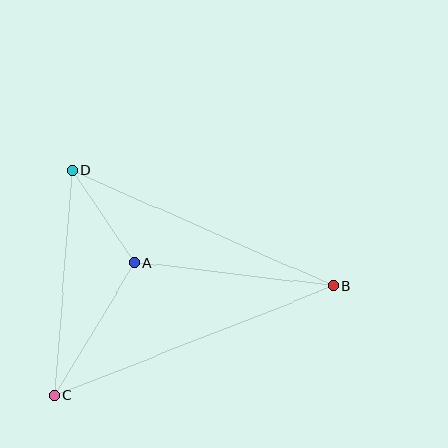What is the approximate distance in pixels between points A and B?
The distance between A and B is approximately 201 pixels.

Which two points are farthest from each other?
Points B and C are farthest from each other.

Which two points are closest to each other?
Points A and D are closest to each other.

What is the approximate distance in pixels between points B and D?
The distance between B and D is approximately 286 pixels.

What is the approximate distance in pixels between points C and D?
The distance between C and D is approximately 226 pixels.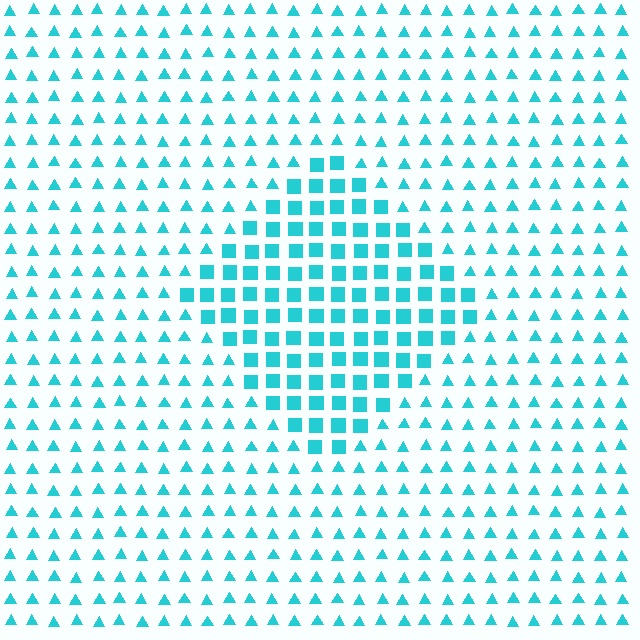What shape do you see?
I see a diamond.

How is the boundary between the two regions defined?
The boundary is defined by a change in element shape: squares inside vs. triangles outside. All elements share the same color and spacing.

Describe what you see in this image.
The image is filled with small cyan elements arranged in a uniform grid. A diamond-shaped region contains squares, while the surrounding area contains triangles. The boundary is defined purely by the change in element shape.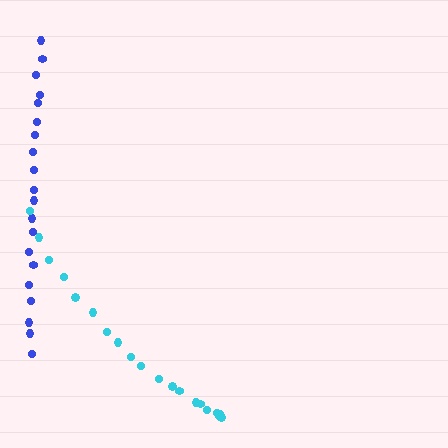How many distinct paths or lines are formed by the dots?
There are 2 distinct paths.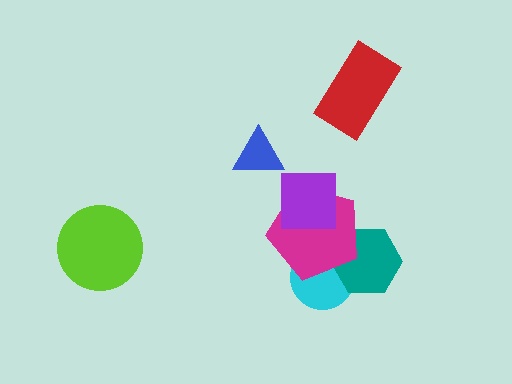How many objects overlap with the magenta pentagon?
3 objects overlap with the magenta pentagon.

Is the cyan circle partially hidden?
Yes, it is partially covered by another shape.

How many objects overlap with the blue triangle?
0 objects overlap with the blue triangle.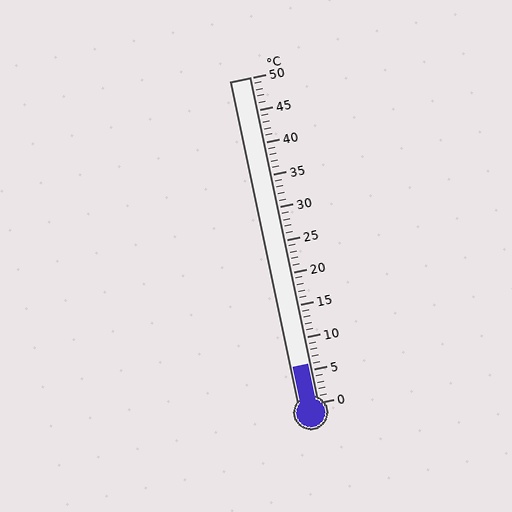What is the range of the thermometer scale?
The thermometer scale ranges from 0°C to 50°C.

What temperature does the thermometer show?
The thermometer shows approximately 6°C.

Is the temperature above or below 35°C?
The temperature is below 35°C.